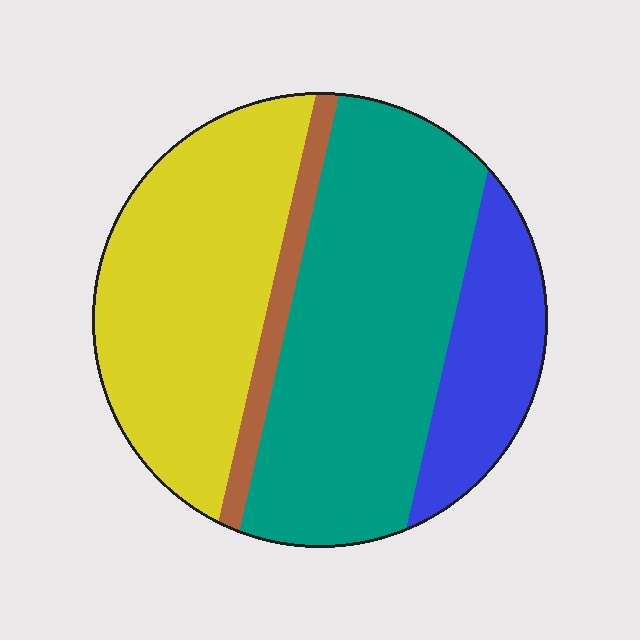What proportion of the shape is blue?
Blue takes up less than a quarter of the shape.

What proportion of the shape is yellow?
Yellow covers roughly 35% of the shape.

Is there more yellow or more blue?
Yellow.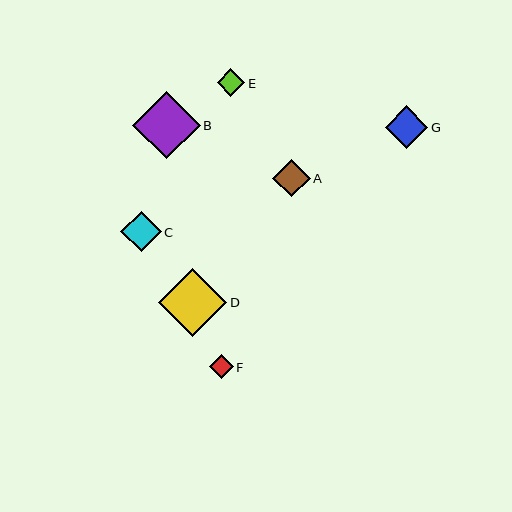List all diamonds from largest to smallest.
From largest to smallest: D, B, G, C, A, E, F.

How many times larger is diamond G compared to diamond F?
Diamond G is approximately 1.8 times the size of diamond F.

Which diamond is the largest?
Diamond D is the largest with a size of approximately 68 pixels.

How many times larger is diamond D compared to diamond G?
Diamond D is approximately 1.6 times the size of diamond G.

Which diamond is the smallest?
Diamond F is the smallest with a size of approximately 24 pixels.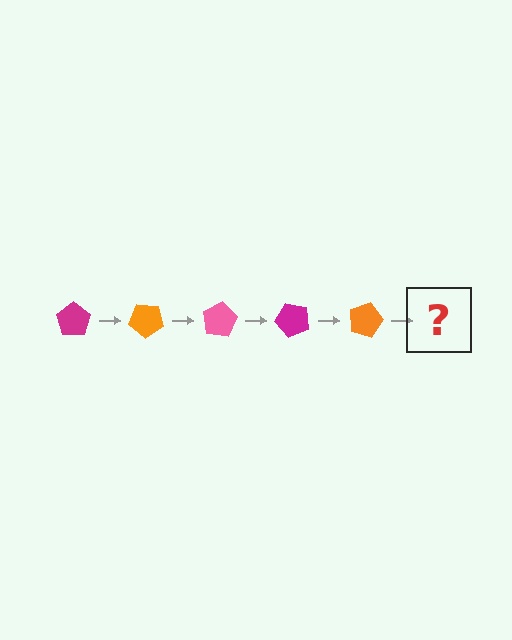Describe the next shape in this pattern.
It should be a pink pentagon, rotated 200 degrees from the start.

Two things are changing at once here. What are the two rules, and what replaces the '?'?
The two rules are that it rotates 40 degrees each step and the color cycles through magenta, orange, and pink. The '?' should be a pink pentagon, rotated 200 degrees from the start.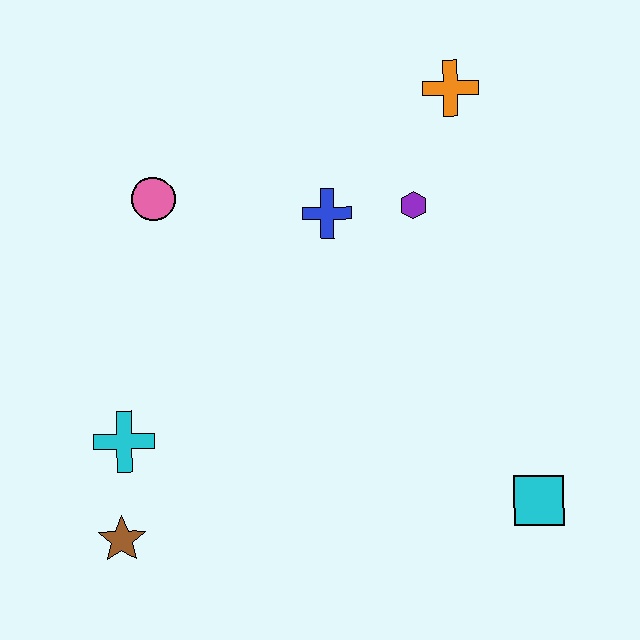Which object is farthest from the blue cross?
The brown star is farthest from the blue cross.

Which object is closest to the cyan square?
The purple hexagon is closest to the cyan square.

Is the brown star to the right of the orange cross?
No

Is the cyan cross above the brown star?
Yes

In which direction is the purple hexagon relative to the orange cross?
The purple hexagon is below the orange cross.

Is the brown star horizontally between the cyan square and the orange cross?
No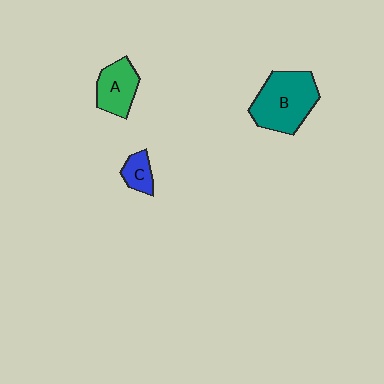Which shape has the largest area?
Shape B (teal).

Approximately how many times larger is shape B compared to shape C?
Approximately 3.0 times.